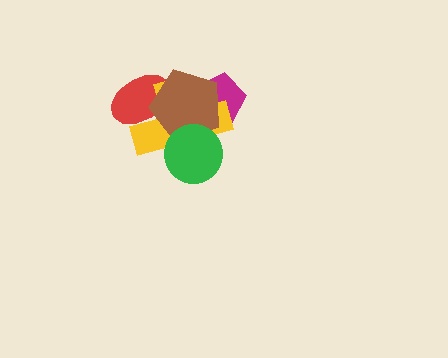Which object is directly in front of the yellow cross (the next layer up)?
The brown pentagon is directly in front of the yellow cross.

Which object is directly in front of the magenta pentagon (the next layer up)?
The yellow cross is directly in front of the magenta pentagon.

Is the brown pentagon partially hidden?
Yes, it is partially covered by another shape.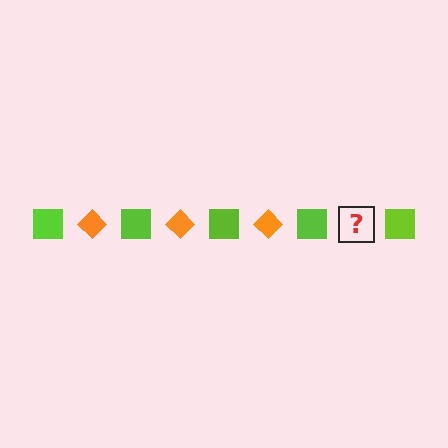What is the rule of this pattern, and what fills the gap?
The rule is that the pattern alternates between lime square and orange diamond. The gap should be filled with an orange diamond.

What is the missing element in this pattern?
The missing element is an orange diamond.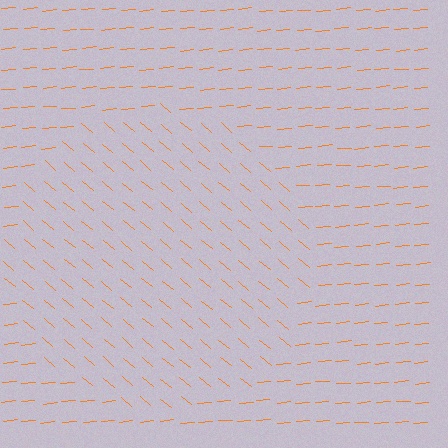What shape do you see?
I see a circle.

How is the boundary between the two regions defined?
The boundary is defined purely by a change in line orientation (approximately 45 degrees difference). All lines are the same color and thickness.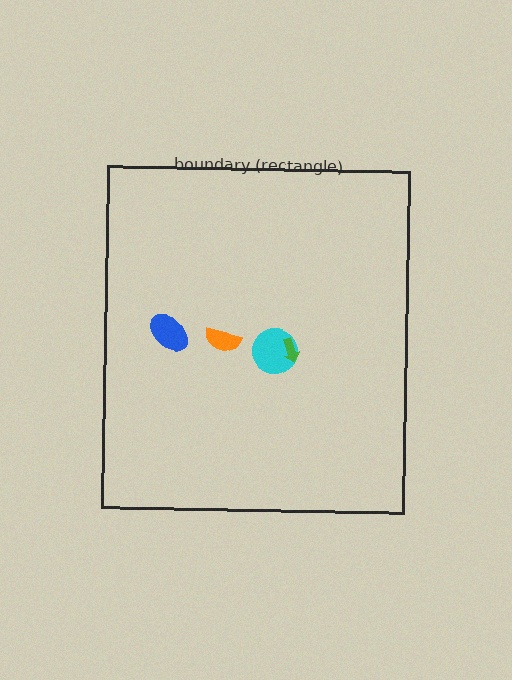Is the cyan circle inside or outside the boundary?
Inside.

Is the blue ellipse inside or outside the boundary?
Inside.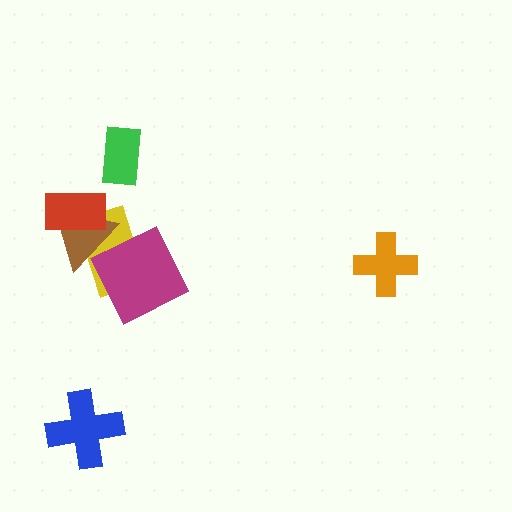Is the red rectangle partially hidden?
No, no other shape covers it.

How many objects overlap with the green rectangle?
0 objects overlap with the green rectangle.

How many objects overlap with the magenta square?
1 object overlaps with the magenta square.